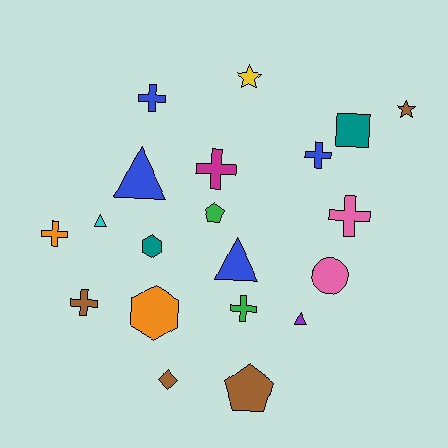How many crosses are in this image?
There are 7 crosses.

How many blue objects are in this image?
There are 4 blue objects.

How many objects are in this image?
There are 20 objects.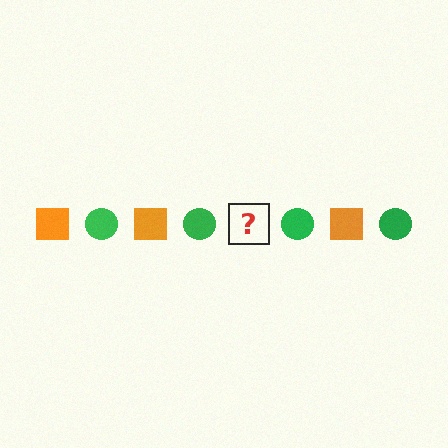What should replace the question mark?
The question mark should be replaced with an orange square.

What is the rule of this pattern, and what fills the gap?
The rule is that the pattern alternates between orange square and green circle. The gap should be filled with an orange square.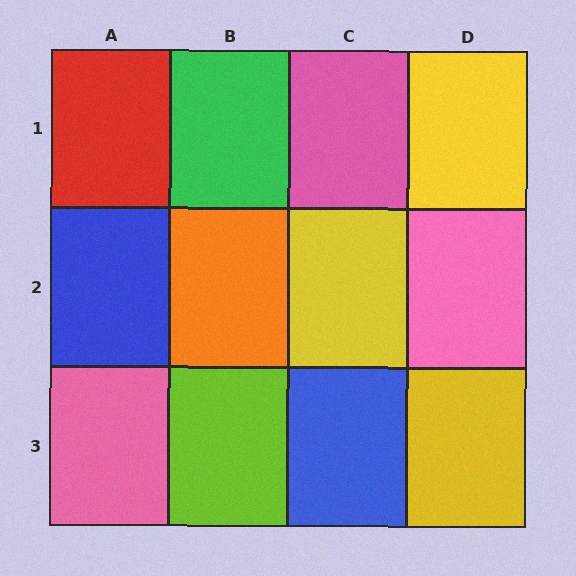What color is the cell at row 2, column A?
Blue.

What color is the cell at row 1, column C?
Pink.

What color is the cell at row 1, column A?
Red.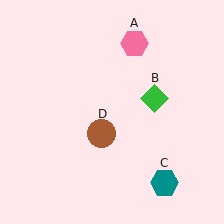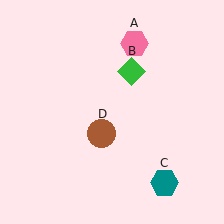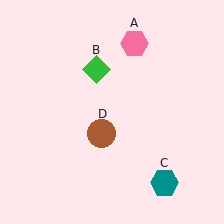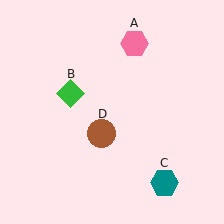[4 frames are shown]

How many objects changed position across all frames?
1 object changed position: green diamond (object B).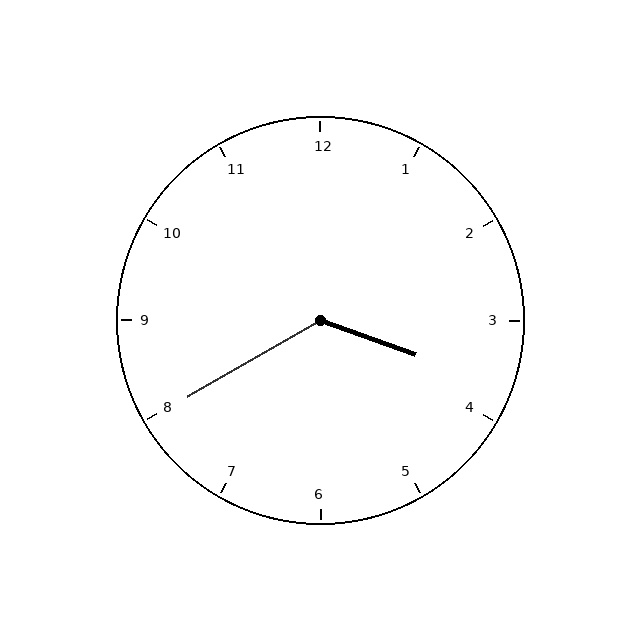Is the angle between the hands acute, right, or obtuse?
It is obtuse.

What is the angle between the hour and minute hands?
Approximately 130 degrees.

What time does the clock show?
3:40.